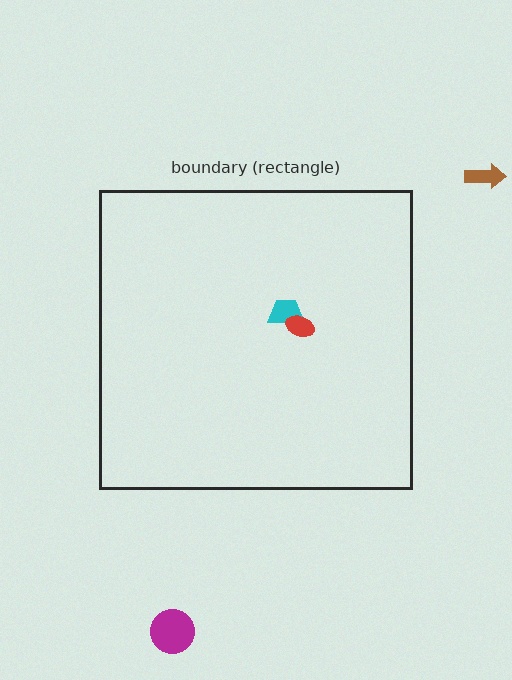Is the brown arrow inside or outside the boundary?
Outside.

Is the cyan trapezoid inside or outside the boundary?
Inside.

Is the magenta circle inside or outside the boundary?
Outside.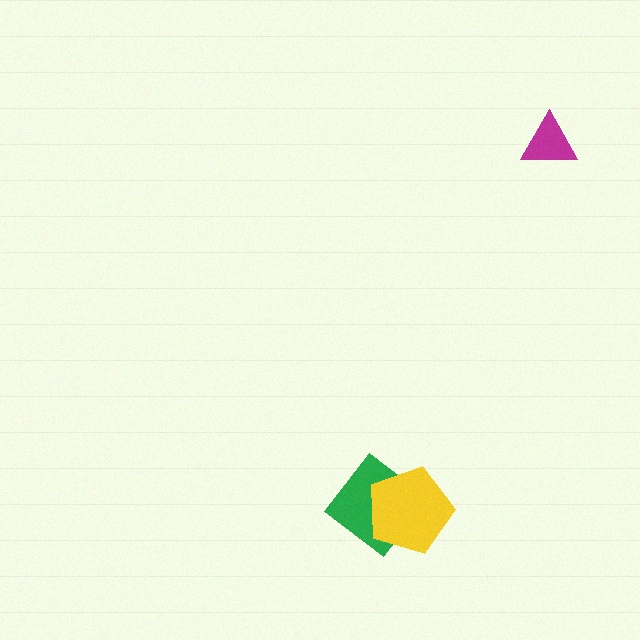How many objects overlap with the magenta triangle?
0 objects overlap with the magenta triangle.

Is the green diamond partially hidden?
Yes, it is partially covered by another shape.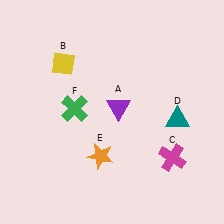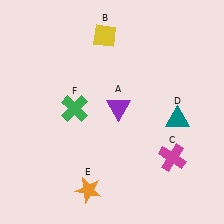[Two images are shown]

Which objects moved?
The objects that moved are: the yellow diamond (B), the orange star (E).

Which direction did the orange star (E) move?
The orange star (E) moved down.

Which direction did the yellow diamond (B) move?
The yellow diamond (B) moved right.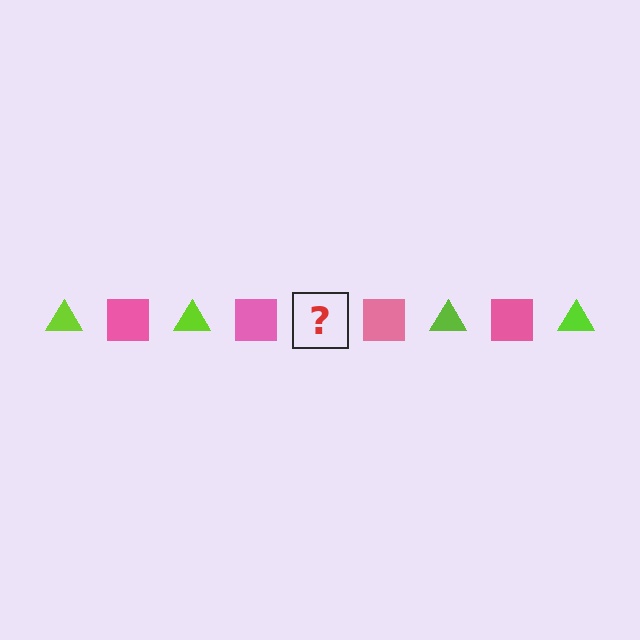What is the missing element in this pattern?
The missing element is a lime triangle.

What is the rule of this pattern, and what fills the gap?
The rule is that the pattern alternates between lime triangle and pink square. The gap should be filled with a lime triangle.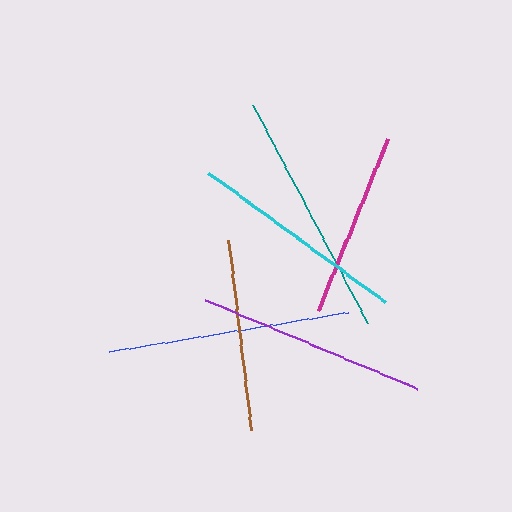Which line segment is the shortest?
The magenta line is the shortest at approximately 186 pixels.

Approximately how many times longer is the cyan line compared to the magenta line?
The cyan line is approximately 1.2 times the length of the magenta line.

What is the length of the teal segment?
The teal segment is approximately 247 pixels long.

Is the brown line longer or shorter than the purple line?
The purple line is longer than the brown line.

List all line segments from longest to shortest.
From longest to shortest: teal, blue, purple, cyan, brown, magenta.